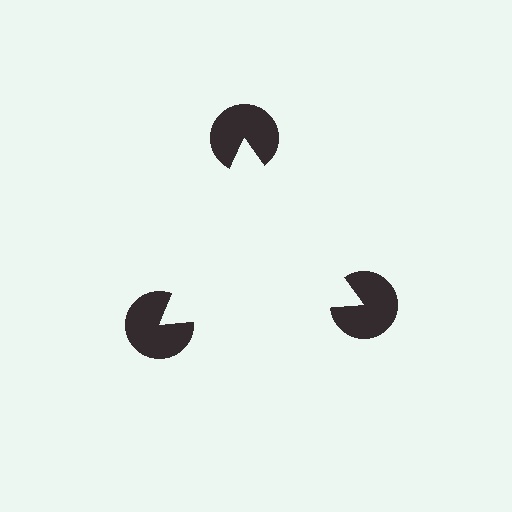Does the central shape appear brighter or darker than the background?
It typically appears slightly brighter than the background, even though no actual brightness change is drawn.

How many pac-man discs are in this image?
There are 3 — one at each vertex of the illusory triangle.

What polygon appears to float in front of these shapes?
An illusory triangle — its edges are inferred from the aligned wedge cuts in the pac-man discs, not physically drawn.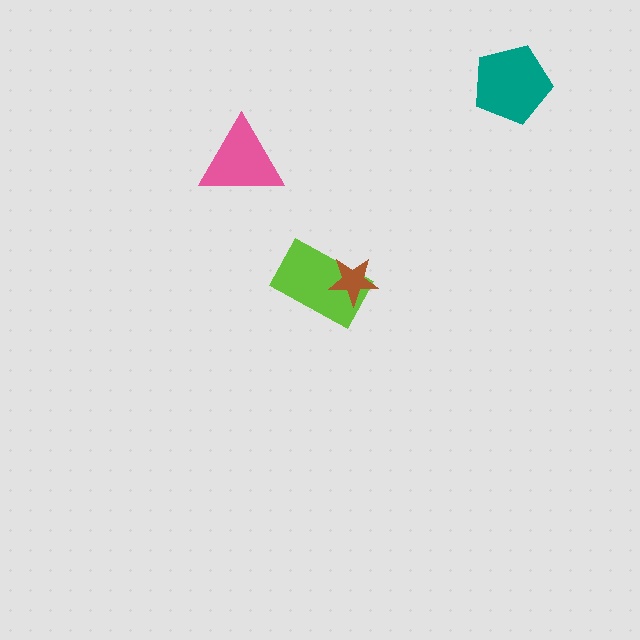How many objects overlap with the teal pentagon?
0 objects overlap with the teal pentagon.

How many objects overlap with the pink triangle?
0 objects overlap with the pink triangle.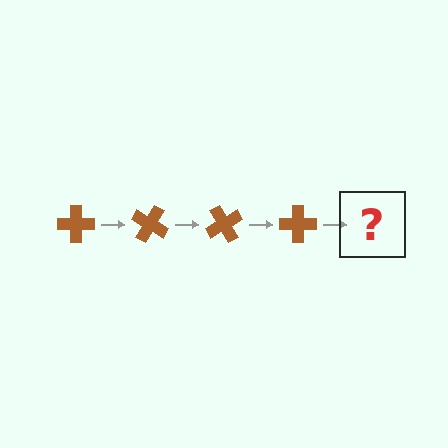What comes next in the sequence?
The next element should be a brown cross rotated 120 degrees.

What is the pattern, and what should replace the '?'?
The pattern is that the cross rotates 30 degrees each step. The '?' should be a brown cross rotated 120 degrees.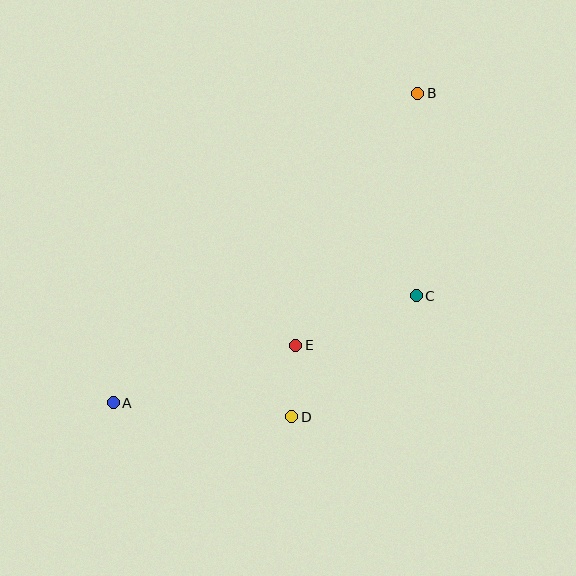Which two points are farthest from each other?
Points A and B are farthest from each other.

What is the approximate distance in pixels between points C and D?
The distance between C and D is approximately 174 pixels.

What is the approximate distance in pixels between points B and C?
The distance between B and C is approximately 202 pixels.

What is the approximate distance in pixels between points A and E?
The distance between A and E is approximately 191 pixels.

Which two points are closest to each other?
Points D and E are closest to each other.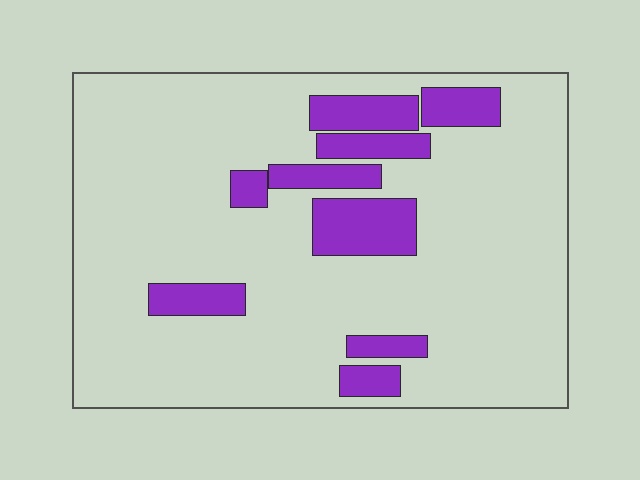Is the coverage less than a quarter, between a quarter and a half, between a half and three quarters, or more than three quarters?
Less than a quarter.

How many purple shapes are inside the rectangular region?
9.